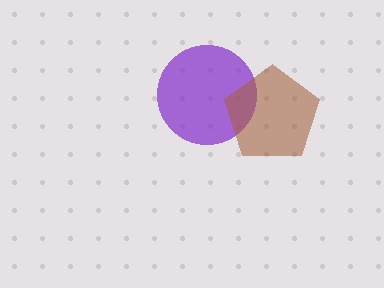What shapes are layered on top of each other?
The layered shapes are: a purple circle, a brown pentagon.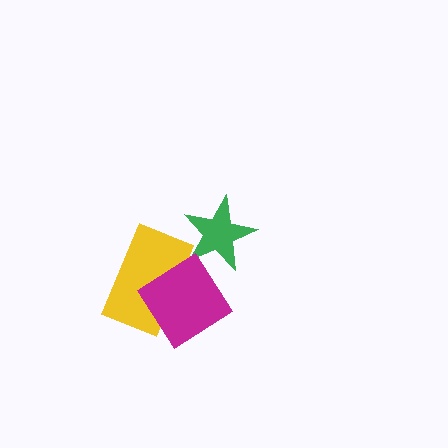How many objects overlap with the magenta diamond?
2 objects overlap with the magenta diamond.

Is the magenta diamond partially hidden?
No, no other shape covers it.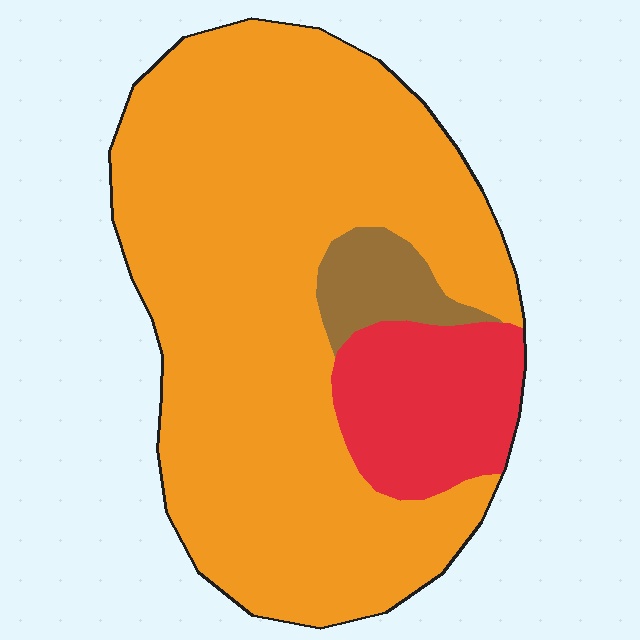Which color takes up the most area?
Orange, at roughly 80%.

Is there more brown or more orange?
Orange.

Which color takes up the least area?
Brown, at roughly 5%.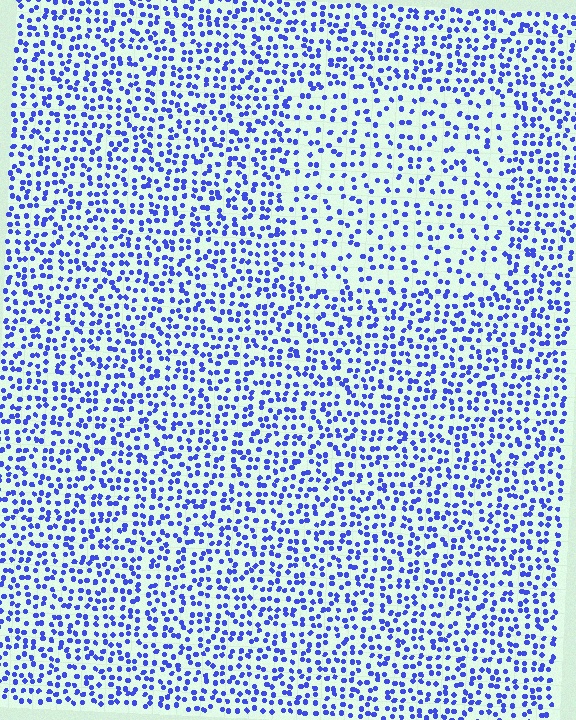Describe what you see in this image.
The image contains small blue elements arranged at two different densities. A rectangle-shaped region is visible where the elements are less densely packed than the surrounding area.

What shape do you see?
I see a rectangle.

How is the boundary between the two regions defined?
The boundary is defined by a change in element density (approximately 1.7x ratio). All elements are the same color, size, and shape.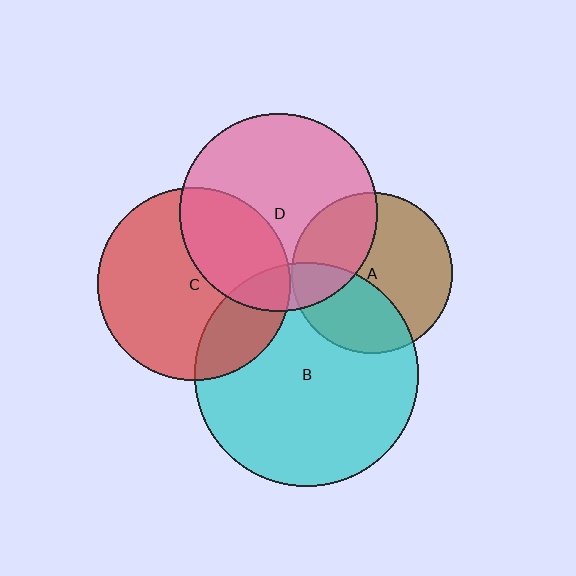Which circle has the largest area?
Circle B (cyan).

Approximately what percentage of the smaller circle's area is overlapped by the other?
Approximately 35%.